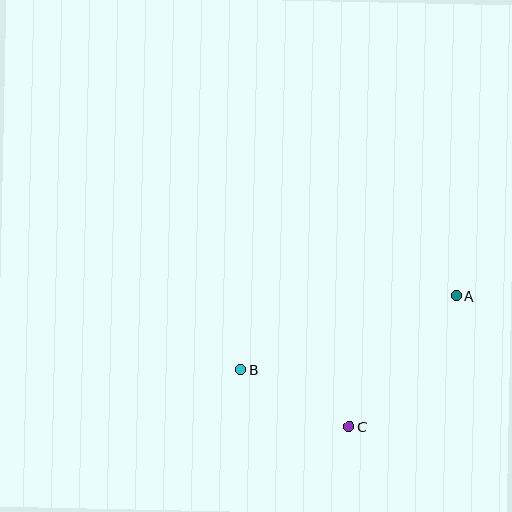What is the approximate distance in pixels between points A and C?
The distance between A and C is approximately 169 pixels.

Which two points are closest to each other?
Points B and C are closest to each other.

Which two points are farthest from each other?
Points A and B are farthest from each other.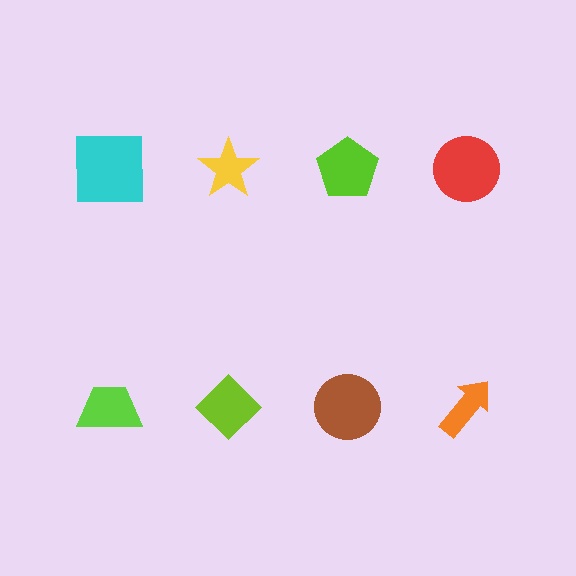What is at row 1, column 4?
A red circle.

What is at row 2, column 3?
A brown circle.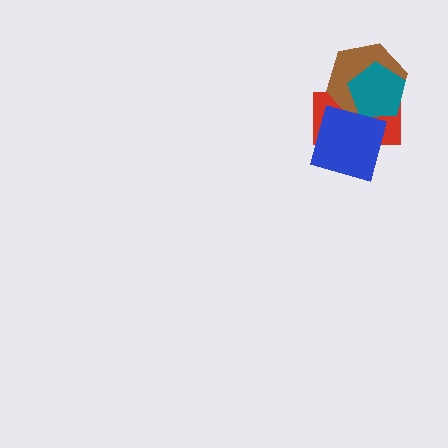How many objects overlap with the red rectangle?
3 objects overlap with the red rectangle.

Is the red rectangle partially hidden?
Yes, it is partially covered by another shape.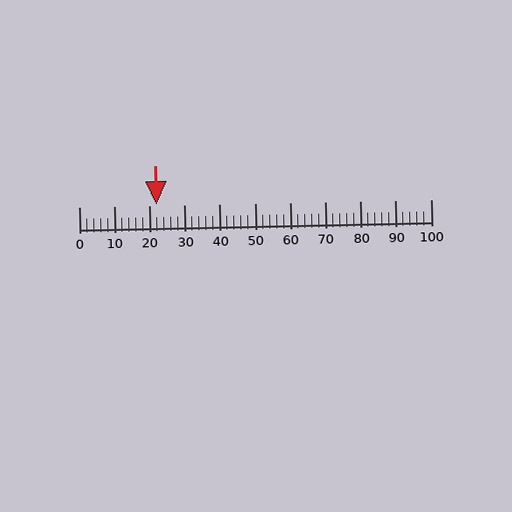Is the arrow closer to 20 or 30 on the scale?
The arrow is closer to 20.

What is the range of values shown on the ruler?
The ruler shows values from 0 to 100.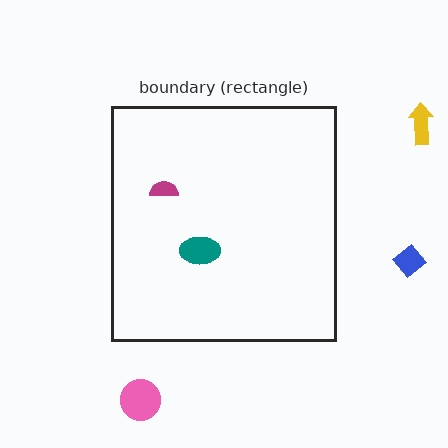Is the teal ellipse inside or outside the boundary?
Inside.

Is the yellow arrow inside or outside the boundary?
Outside.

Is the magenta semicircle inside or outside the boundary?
Inside.